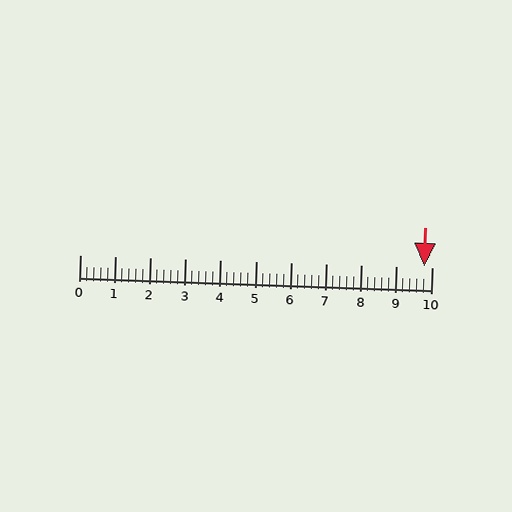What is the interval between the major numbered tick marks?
The major tick marks are spaced 1 units apart.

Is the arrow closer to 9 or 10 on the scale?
The arrow is closer to 10.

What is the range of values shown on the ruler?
The ruler shows values from 0 to 10.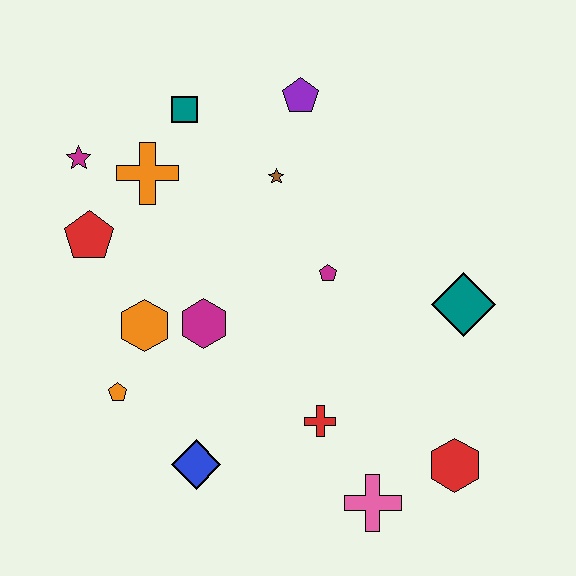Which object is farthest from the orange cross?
The red hexagon is farthest from the orange cross.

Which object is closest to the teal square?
The orange cross is closest to the teal square.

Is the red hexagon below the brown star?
Yes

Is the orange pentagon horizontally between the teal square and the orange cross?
No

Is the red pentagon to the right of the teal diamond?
No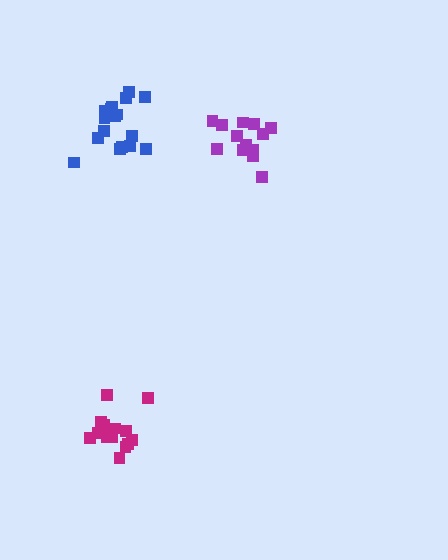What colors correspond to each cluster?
The clusters are colored: purple, magenta, blue.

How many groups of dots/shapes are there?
There are 3 groups.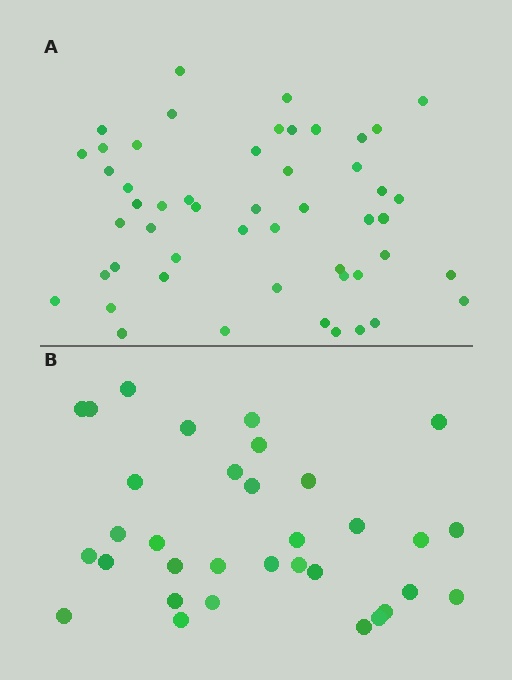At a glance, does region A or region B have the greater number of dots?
Region A (the top region) has more dots.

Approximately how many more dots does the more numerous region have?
Region A has approximately 20 more dots than region B.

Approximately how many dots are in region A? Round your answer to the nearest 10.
About 50 dots. (The exact count is 51, which rounds to 50.)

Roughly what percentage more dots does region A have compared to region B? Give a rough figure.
About 55% more.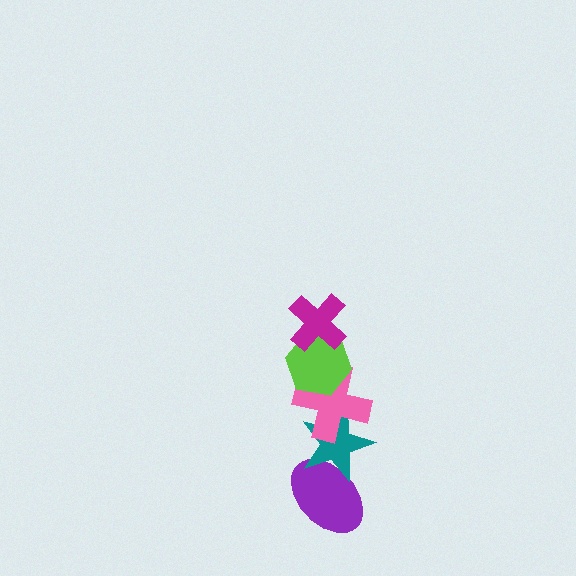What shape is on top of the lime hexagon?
The magenta cross is on top of the lime hexagon.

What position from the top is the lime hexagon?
The lime hexagon is 2nd from the top.